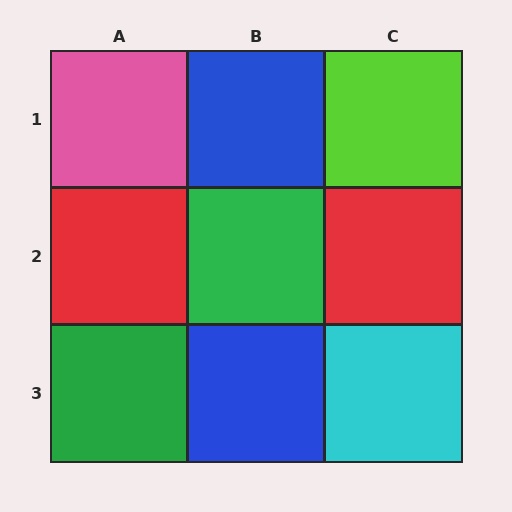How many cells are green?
2 cells are green.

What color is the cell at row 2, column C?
Red.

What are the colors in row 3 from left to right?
Green, blue, cyan.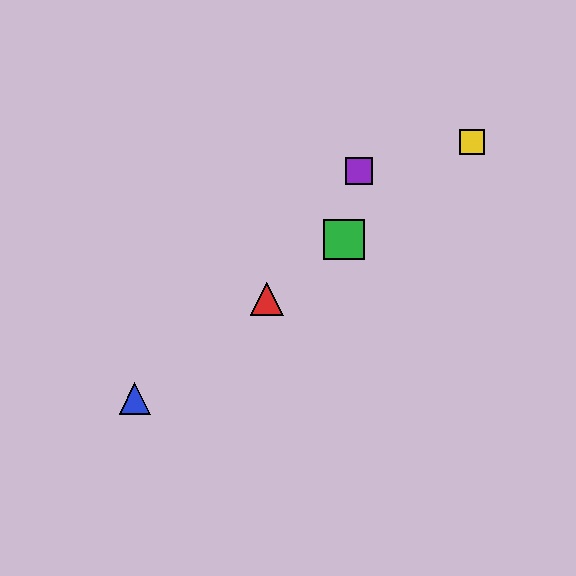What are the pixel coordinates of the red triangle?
The red triangle is at (267, 299).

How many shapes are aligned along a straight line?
4 shapes (the red triangle, the blue triangle, the green square, the yellow square) are aligned along a straight line.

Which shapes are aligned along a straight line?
The red triangle, the blue triangle, the green square, the yellow square are aligned along a straight line.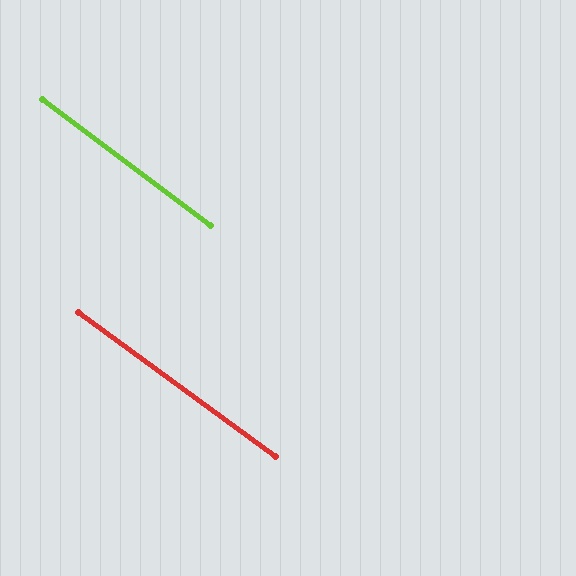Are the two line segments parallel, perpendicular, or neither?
Parallel — their directions differ by only 1.0°.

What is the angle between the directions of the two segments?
Approximately 1 degree.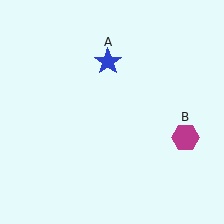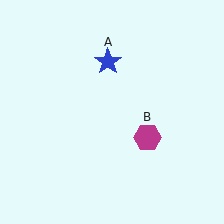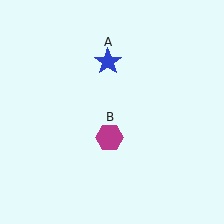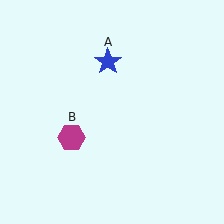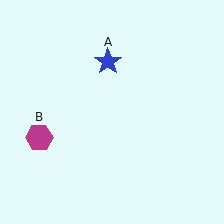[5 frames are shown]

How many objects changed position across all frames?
1 object changed position: magenta hexagon (object B).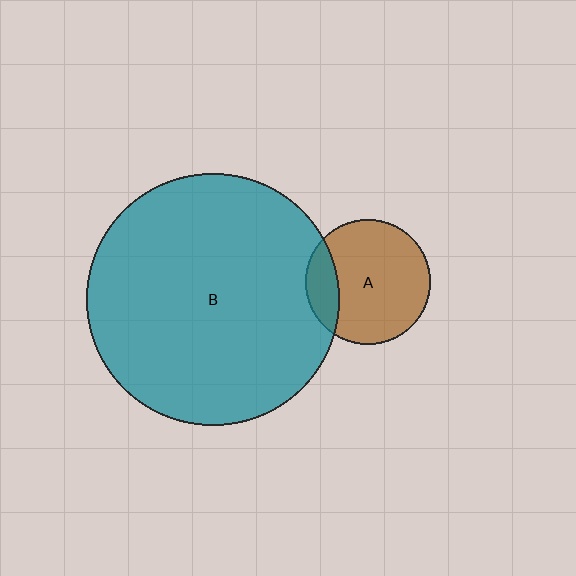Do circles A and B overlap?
Yes.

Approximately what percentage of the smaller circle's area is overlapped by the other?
Approximately 20%.